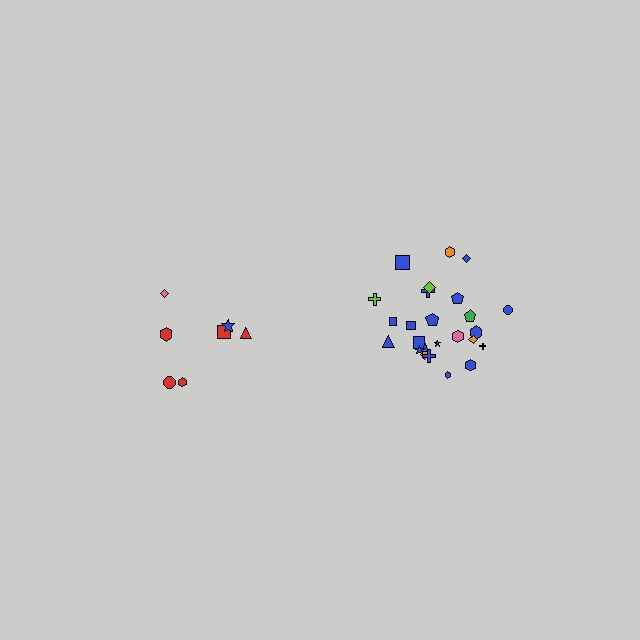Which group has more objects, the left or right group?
The right group.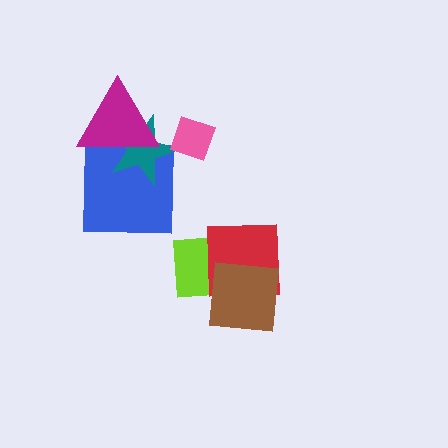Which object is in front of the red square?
The brown square is in front of the red square.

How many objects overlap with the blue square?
2 objects overlap with the blue square.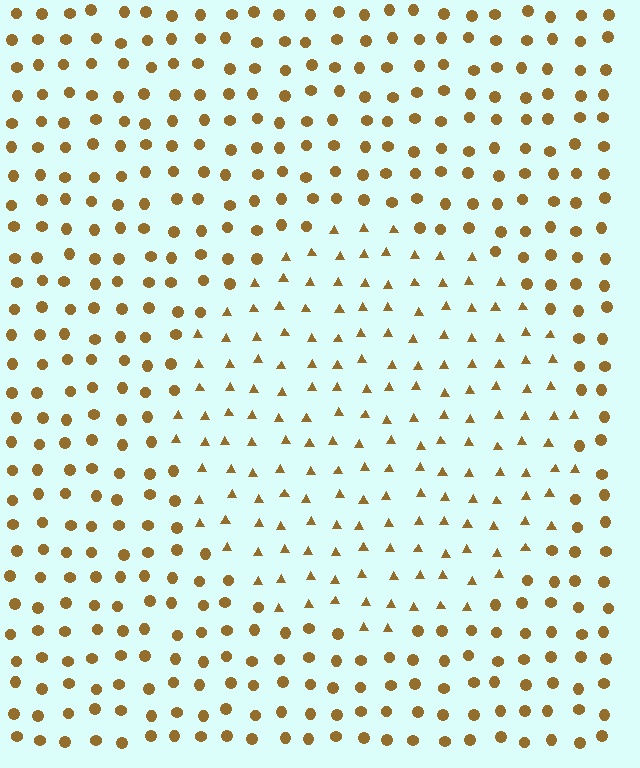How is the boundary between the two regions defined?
The boundary is defined by a change in element shape: triangles inside vs. circles outside. All elements share the same color and spacing.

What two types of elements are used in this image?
The image uses triangles inside the circle region and circles outside it.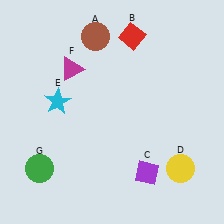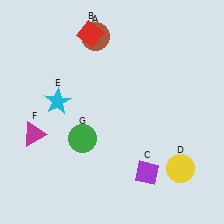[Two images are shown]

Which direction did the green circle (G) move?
The green circle (G) moved right.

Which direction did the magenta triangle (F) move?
The magenta triangle (F) moved down.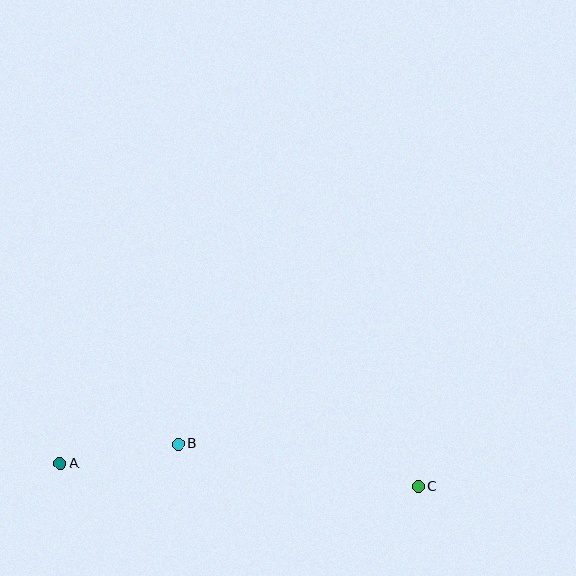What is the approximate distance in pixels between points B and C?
The distance between B and C is approximately 243 pixels.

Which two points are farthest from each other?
Points A and C are farthest from each other.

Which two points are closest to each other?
Points A and B are closest to each other.